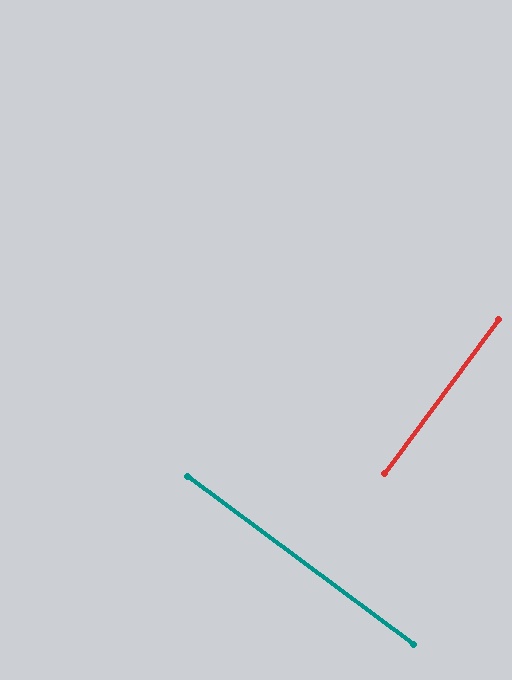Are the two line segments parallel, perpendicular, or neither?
Perpendicular — they meet at approximately 90°.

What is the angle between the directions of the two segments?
Approximately 90 degrees.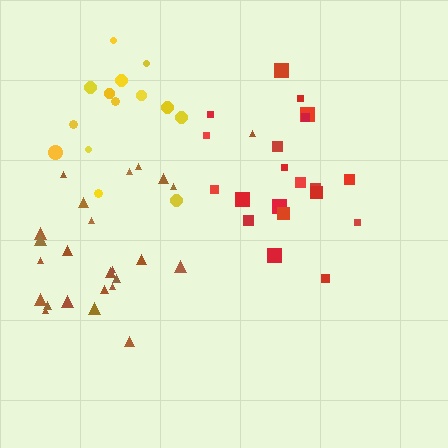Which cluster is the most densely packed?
Yellow.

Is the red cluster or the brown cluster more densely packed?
Red.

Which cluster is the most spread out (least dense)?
Brown.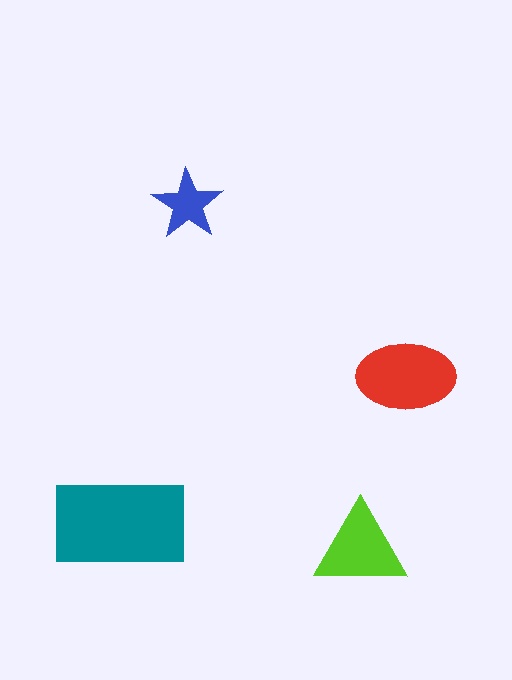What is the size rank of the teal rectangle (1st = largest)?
1st.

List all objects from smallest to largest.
The blue star, the lime triangle, the red ellipse, the teal rectangle.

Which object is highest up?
The blue star is topmost.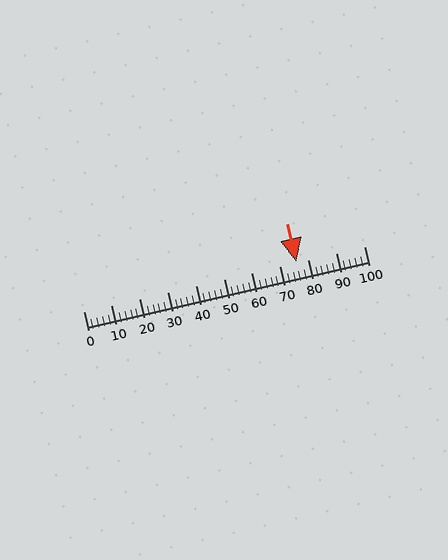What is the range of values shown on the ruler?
The ruler shows values from 0 to 100.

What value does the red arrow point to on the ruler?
The red arrow points to approximately 76.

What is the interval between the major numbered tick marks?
The major tick marks are spaced 10 units apart.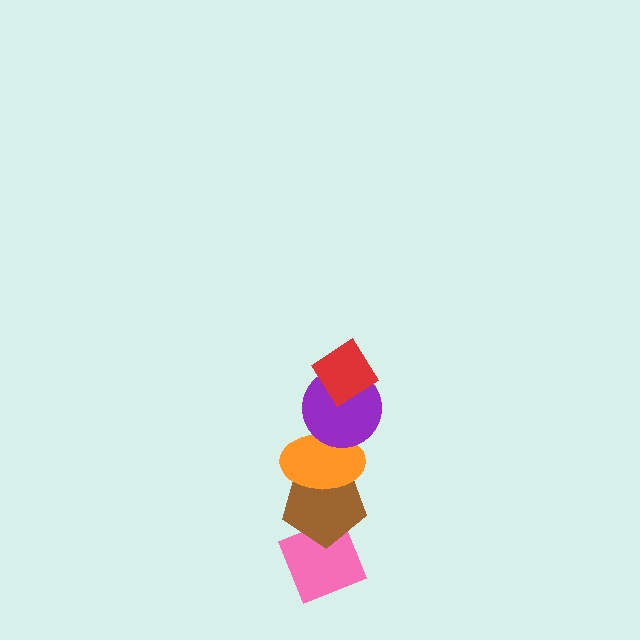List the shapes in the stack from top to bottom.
From top to bottom: the red diamond, the purple circle, the orange ellipse, the brown pentagon, the pink diamond.